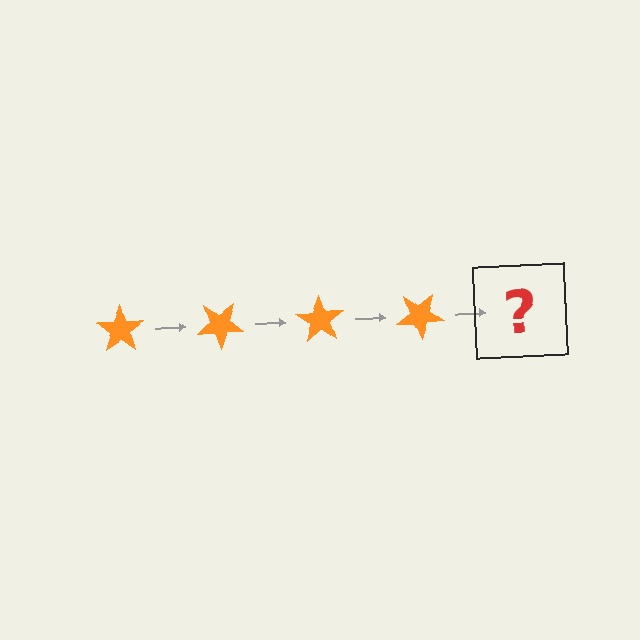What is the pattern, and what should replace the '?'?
The pattern is that the star rotates 35 degrees each step. The '?' should be an orange star rotated 140 degrees.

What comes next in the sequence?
The next element should be an orange star rotated 140 degrees.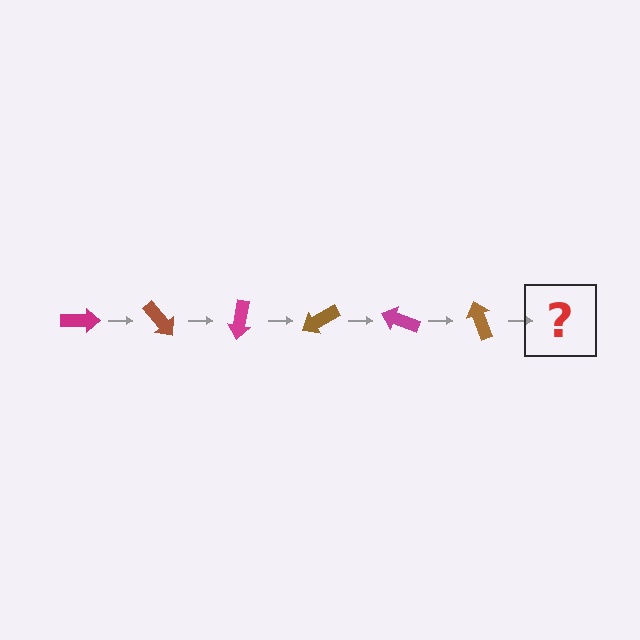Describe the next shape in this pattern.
It should be a magenta arrow, rotated 300 degrees from the start.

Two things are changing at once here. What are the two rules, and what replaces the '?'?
The two rules are that it rotates 50 degrees each step and the color cycles through magenta and brown. The '?' should be a magenta arrow, rotated 300 degrees from the start.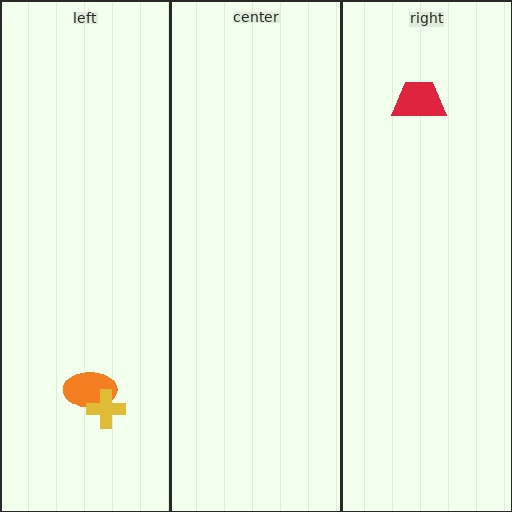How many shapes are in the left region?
2.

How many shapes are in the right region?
1.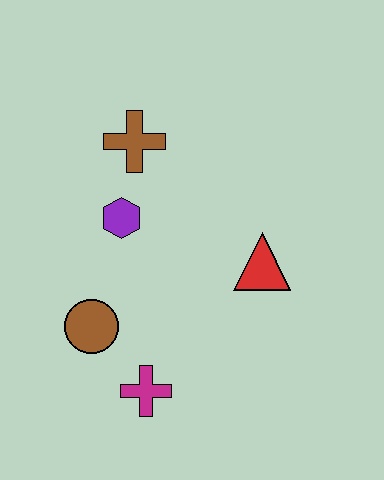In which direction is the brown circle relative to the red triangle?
The brown circle is to the left of the red triangle.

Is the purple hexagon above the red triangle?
Yes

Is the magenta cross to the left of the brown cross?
No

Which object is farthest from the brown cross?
The magenta cross is farthest from the brown cross.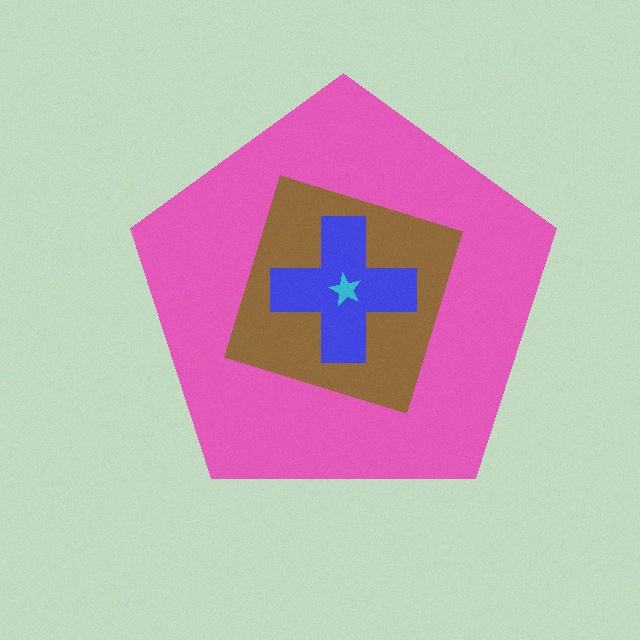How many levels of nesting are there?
4.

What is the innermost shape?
The cyan star.